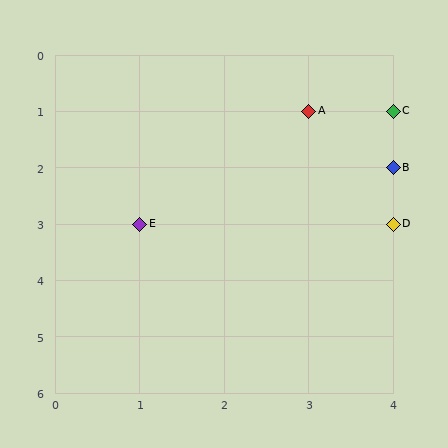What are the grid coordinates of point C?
Point C is at grid coordinates (4, 1).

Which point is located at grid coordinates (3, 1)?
Point A is at (3, 1).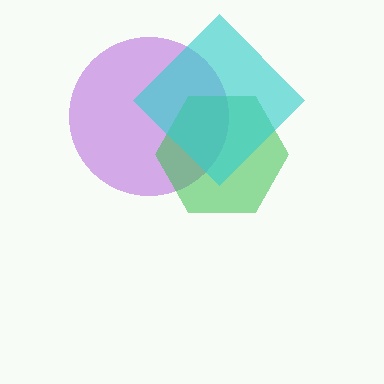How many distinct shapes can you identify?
There are 3 distinct shapes: a purple circle, a green hexagon, a cyan diamond.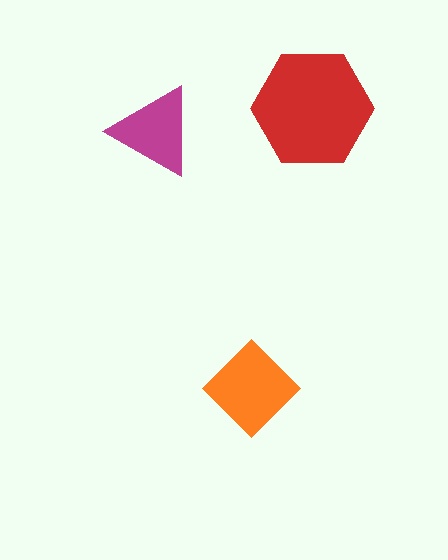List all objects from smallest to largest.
The magenta triangle, the orange diamond, the red hexagon.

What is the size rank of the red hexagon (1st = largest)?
1st.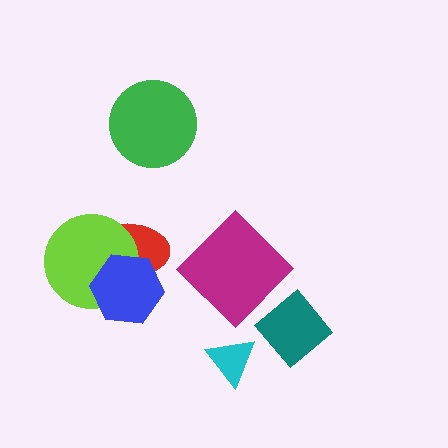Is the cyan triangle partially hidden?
No, no other shape covers it.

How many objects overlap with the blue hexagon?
2 objects overlap with the blue hexagon.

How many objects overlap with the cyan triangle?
0 objects overlap with the cyan triangle.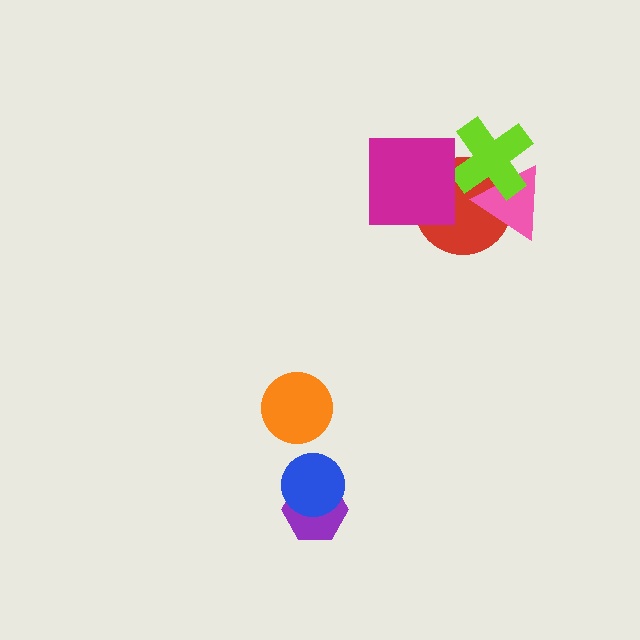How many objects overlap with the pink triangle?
2 objects overlap with the pink triangle.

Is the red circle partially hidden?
Yes, it is partially covered by another shape.